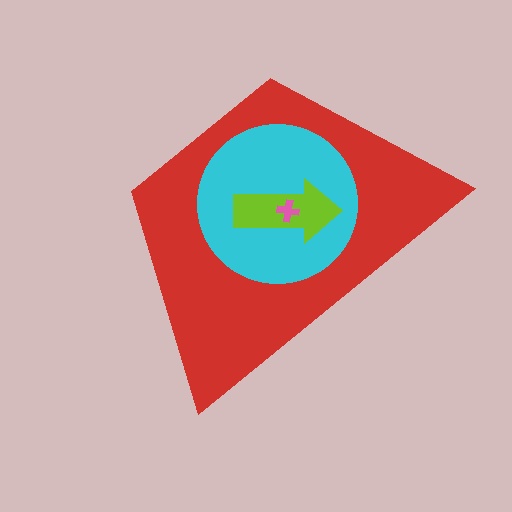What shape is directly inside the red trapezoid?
The cyan circle.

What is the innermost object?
The pink cross.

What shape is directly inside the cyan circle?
The lime arrow.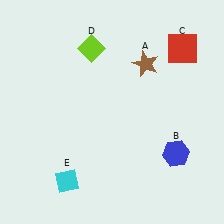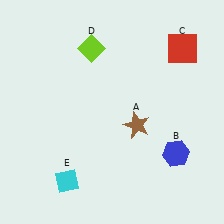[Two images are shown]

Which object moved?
The brown star (A) moved down.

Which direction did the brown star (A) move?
The brown star (A) moved down.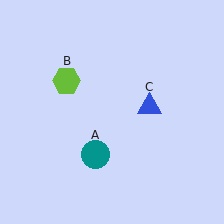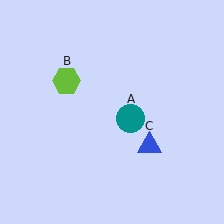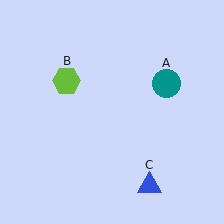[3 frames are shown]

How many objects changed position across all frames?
2 objects changed position: teal circle (object A), blue triangle (object C).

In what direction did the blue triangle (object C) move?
The blue triangle (object C) moved down.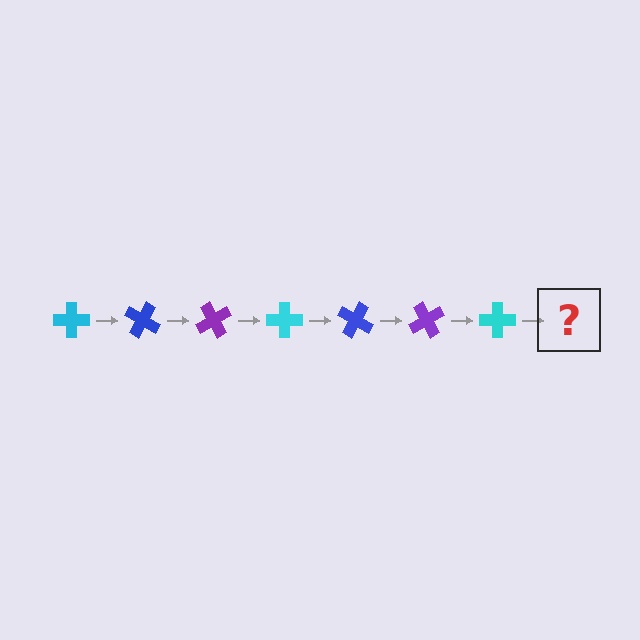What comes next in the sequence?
The next element should be a blue cross, rotated 210 degrees from the start.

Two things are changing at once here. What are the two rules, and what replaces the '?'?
The two rules are that it rotates 30 degrees each step and the color cycles through cyan, blue, and purple. The '?' should be a blue cross, rotated 210 degrees from the start.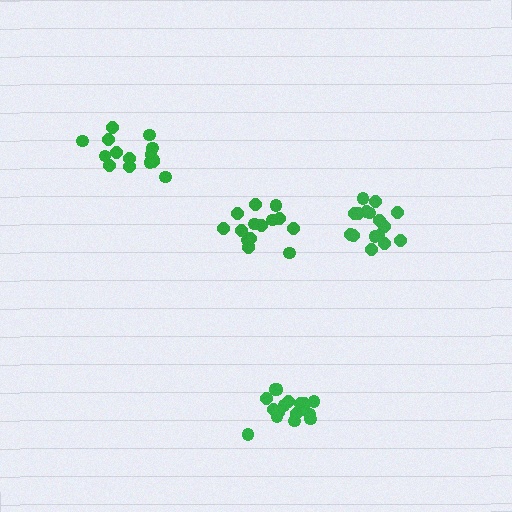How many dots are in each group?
Group 1: 15 dots, Group 2: 15 dots, Group 3: 16 dots, Group 4: 17 dots (63 total).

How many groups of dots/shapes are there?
There are 4 groups.